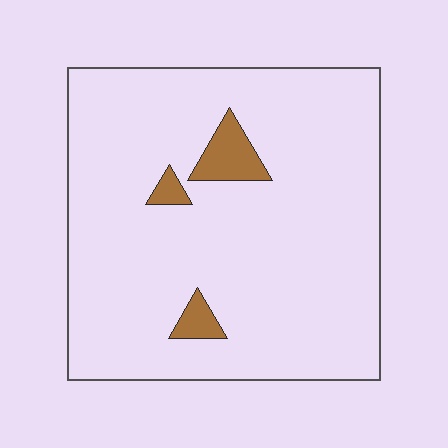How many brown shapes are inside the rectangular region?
3.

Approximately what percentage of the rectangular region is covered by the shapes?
Approximately 5%.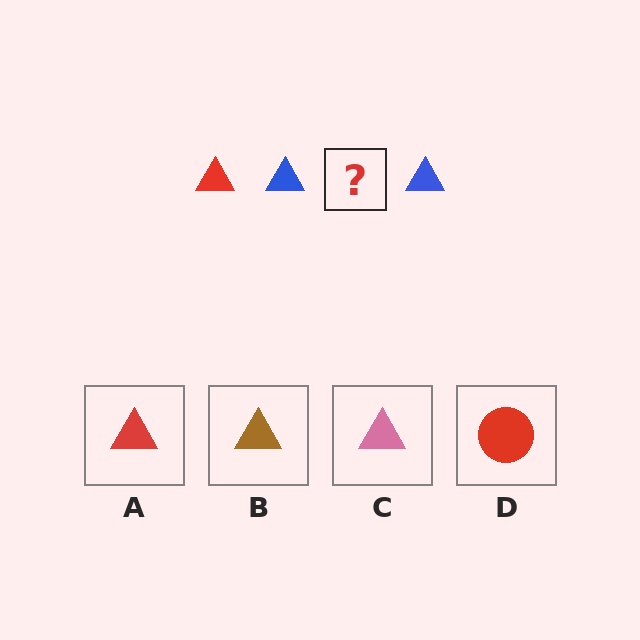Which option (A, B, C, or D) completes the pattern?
A.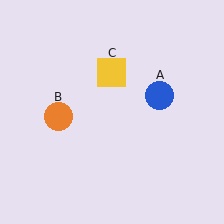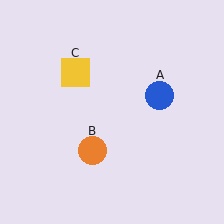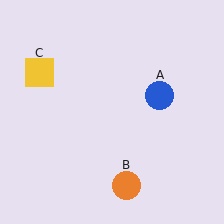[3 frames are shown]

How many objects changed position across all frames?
2 objects changed position: orange circle (object B), yellow square (object C).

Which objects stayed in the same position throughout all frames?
Blue circle (object A) remained stationary.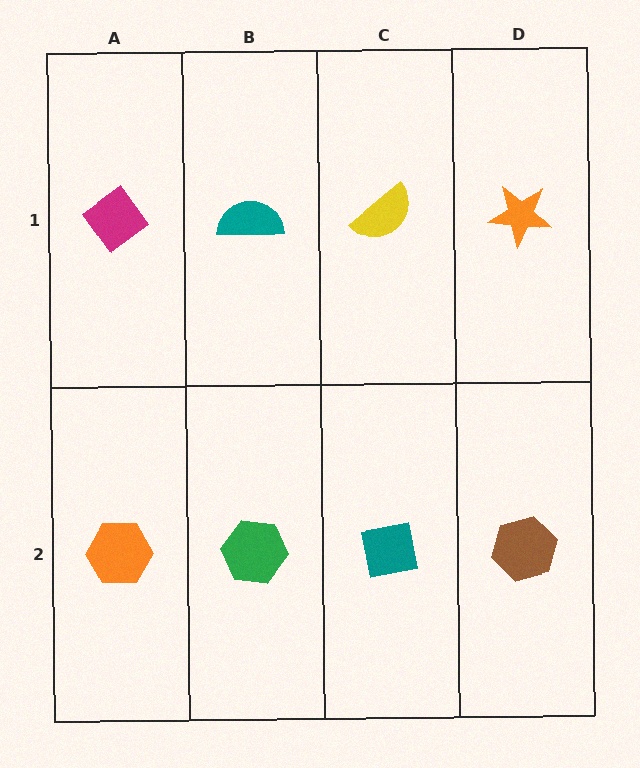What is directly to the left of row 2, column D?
A teal square.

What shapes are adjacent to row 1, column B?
A green hexagon (row 2, column B), a magenta diamond (row 1, column A), a yellow semicircle (row 1, column C).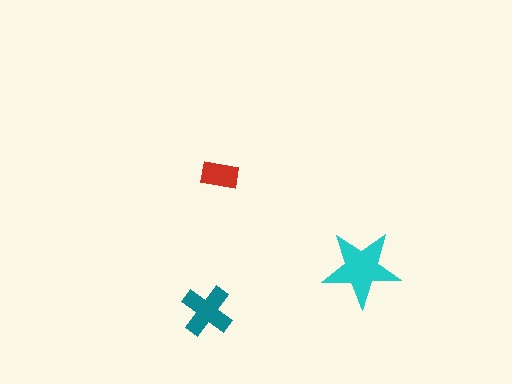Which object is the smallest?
The red rectangle.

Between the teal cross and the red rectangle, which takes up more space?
The teal cross.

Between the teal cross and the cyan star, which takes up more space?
The cyan star.